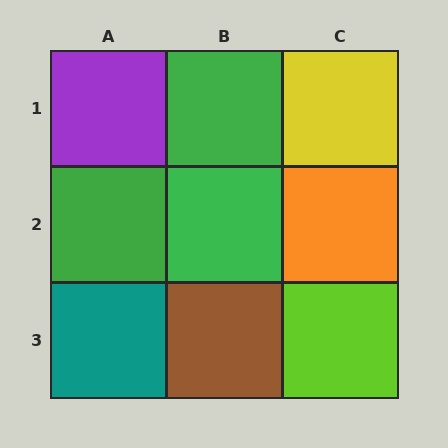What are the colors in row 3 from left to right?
Teal, brown, lime.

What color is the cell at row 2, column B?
Green.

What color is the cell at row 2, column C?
Orange.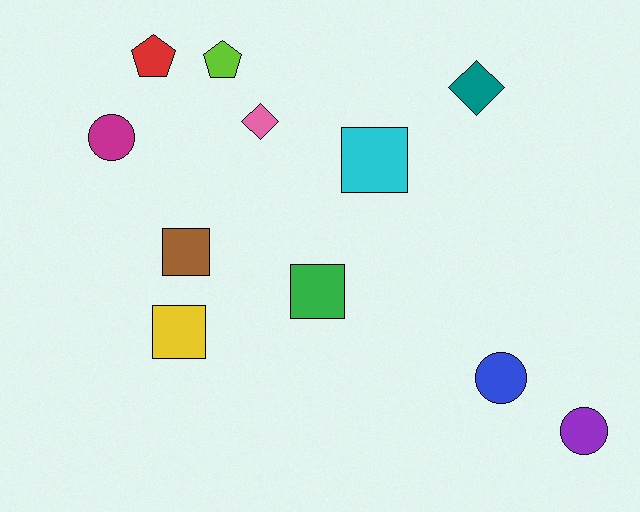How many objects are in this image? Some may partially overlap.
There are 11 objects.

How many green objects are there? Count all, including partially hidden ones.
There is 1 green object.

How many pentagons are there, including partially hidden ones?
There are 2 pentagons.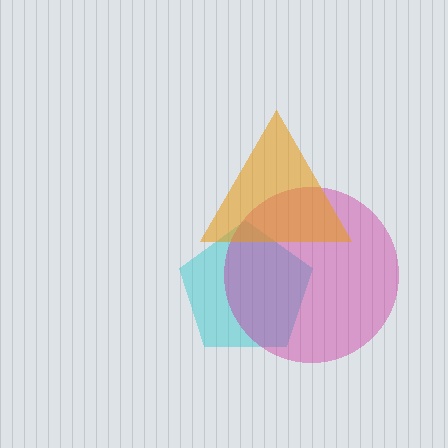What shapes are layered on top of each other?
The layered shapes are: a cyan pentagon, a magenta circle, an orange triangle.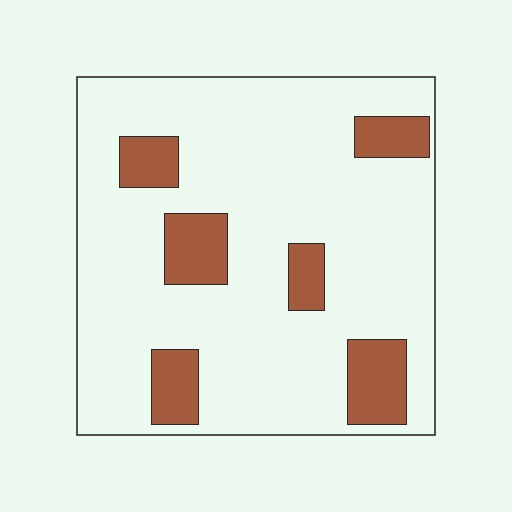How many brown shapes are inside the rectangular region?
6.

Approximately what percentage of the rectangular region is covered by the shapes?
Approximately 15%.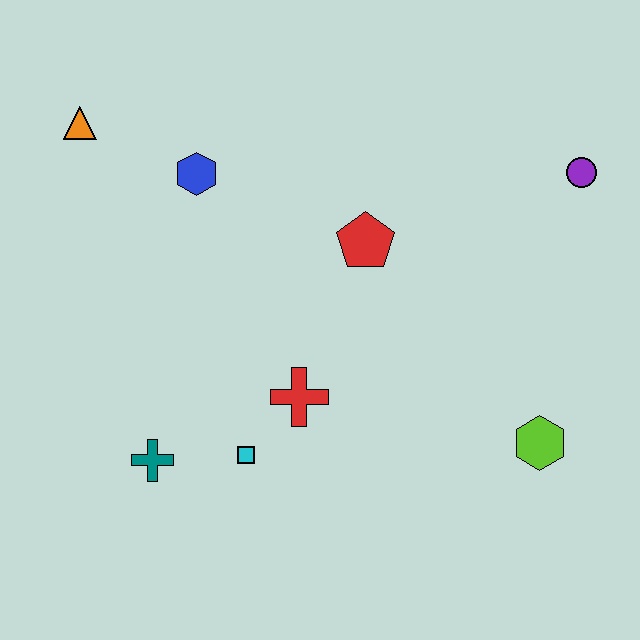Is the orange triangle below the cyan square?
No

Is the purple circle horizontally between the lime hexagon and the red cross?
No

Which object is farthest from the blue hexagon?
The lime hexagon is farthest from the blue hexagon.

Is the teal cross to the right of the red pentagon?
No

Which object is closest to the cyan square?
The red cross is closest to the cyan square.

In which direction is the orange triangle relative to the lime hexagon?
The orange triangle is to the left of the lime hexagon.